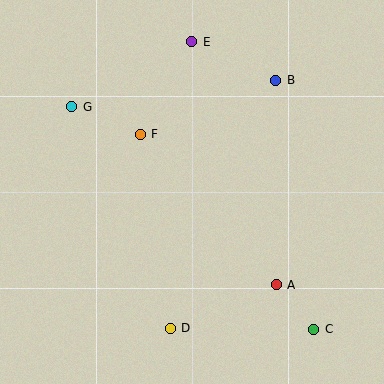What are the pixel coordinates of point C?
Point C is at (314, 329).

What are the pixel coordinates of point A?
Point A is at (276, 285).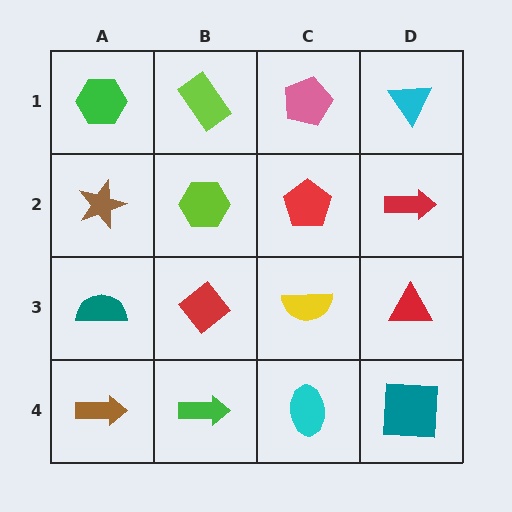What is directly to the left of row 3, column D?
A yellow semicircle.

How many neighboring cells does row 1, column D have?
2.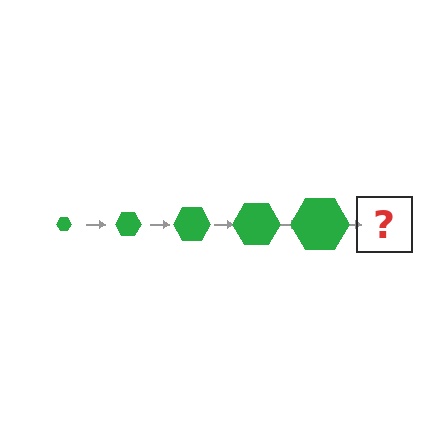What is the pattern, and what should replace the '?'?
The pattern is that the hexagon gets progressively larger each step. The '?' should be a green hexagon, larger than the previous one.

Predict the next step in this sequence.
The next step is a green hexagon, larger than the previous one.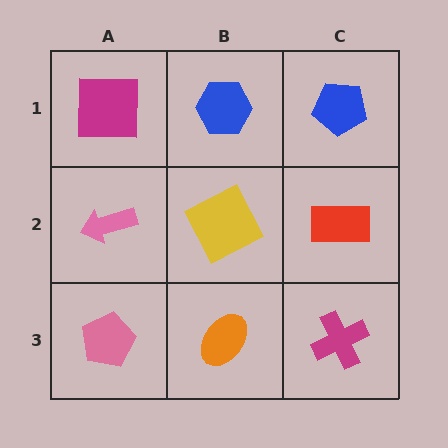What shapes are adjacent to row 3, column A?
A pink arrow (row 2, column A), an orange ellipse (row 3, column B).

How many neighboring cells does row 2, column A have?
3.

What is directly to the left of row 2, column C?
A yellow square.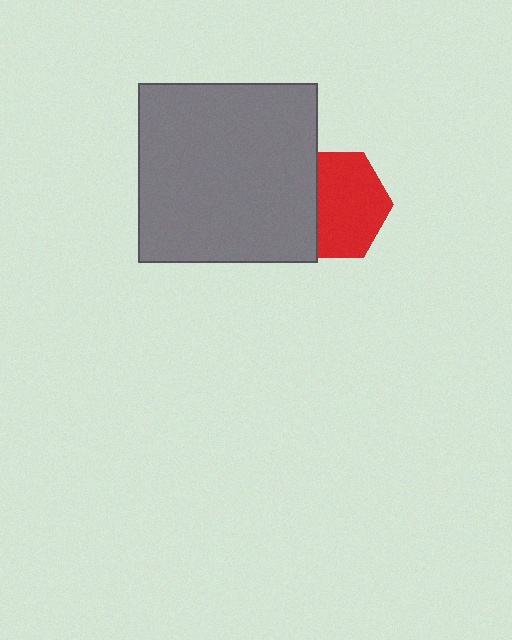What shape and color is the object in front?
The object in front is a gray square.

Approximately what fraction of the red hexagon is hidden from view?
Roughly 33% of the red hexagon is hidden behind the gray square.